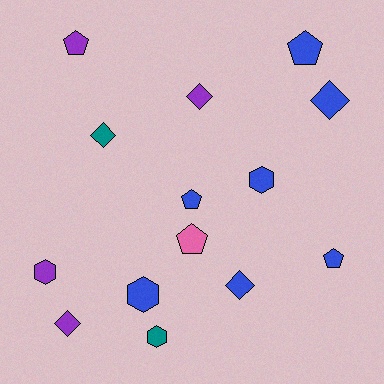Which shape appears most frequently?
Diamond, with 5 objects.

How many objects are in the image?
There are 14 objects.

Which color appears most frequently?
Blue, with 7 objects.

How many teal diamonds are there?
There is 1 teal diamond.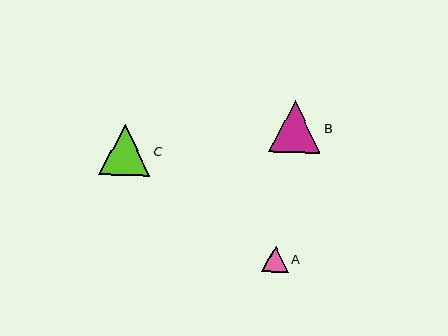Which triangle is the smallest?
Triangle A is the smallest with a size of approximately 26 pixels.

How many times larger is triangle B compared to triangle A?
Triangle B is approximately 2.0 times the size of triangle A.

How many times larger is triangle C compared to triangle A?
Triangle C is approximately 1.9 times the size of triangle A.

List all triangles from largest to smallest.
From largest to smallest: B, C, A.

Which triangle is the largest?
Triangle B is the largest with a size of approximately 52 pixels.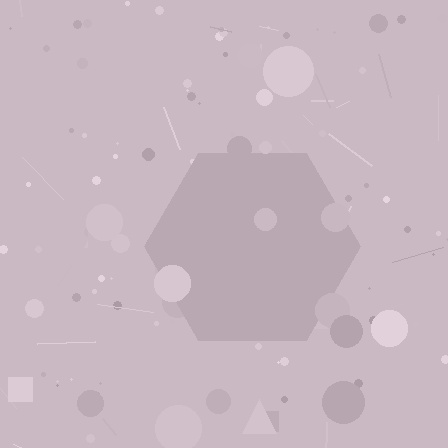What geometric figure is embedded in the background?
A hexagon is embedded in the background.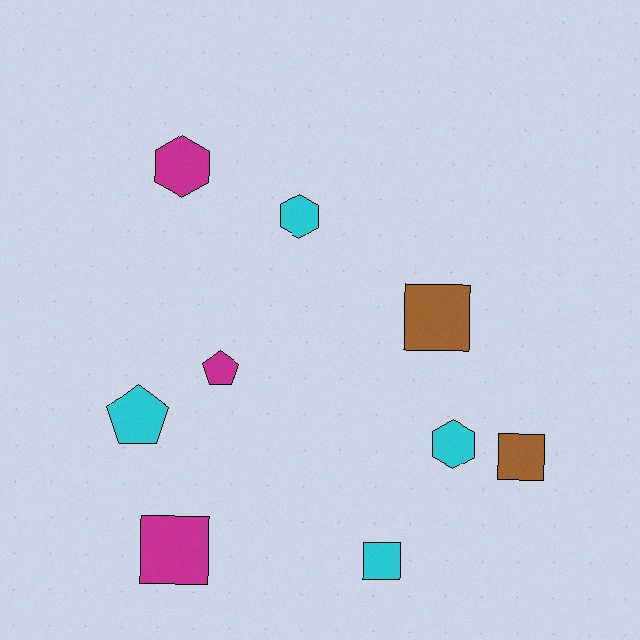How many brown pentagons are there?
There are no brown pentagons.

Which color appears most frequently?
Cyan, with 4 objects.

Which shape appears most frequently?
Square, with 4 objects.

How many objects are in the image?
There are 9 objects.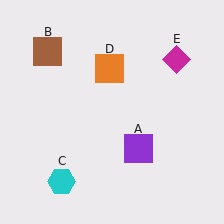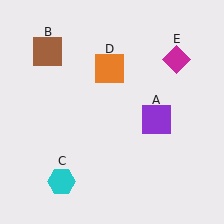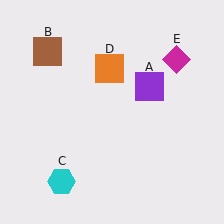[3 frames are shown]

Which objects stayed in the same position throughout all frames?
Brown square (object B) and cyan hexagon (object C) and orange square (object D) and magenta diamond (object E) remained stationary.